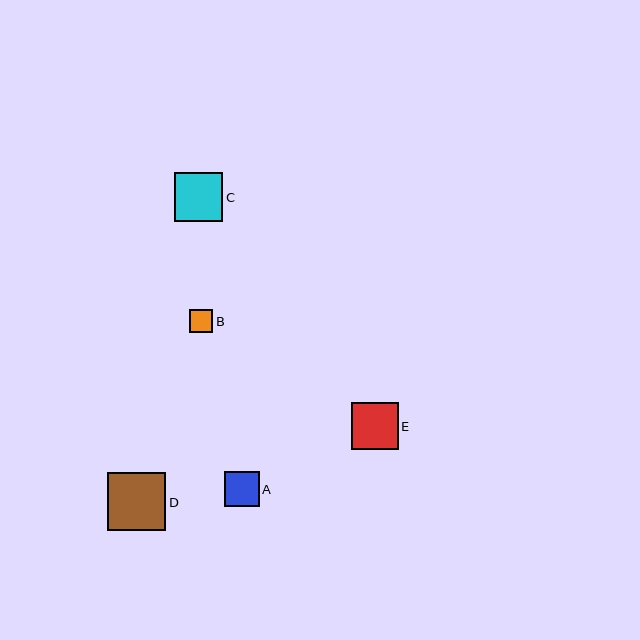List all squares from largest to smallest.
From largest to smallest: D, C, E, A, B.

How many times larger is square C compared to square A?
Square C is approximately 1.4 times the size of square A.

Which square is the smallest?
Square B is the smallest with a size of approximately 23 pixels.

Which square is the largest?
Square D is the largest with a size of approximately 58 pixels.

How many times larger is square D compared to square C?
Square D is approximately 1.2 times the size of square C.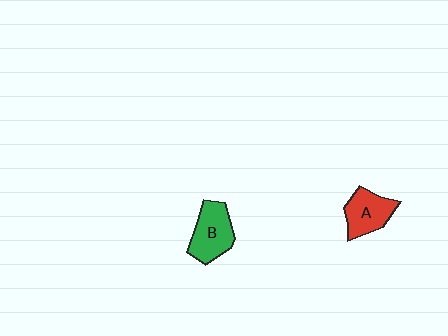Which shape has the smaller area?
Shape A (red).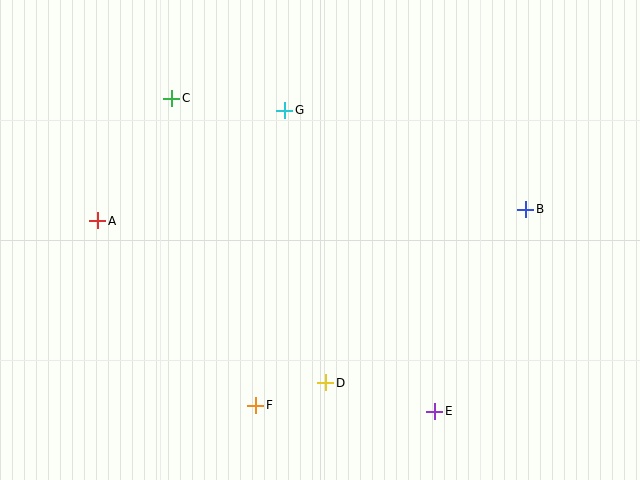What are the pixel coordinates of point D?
Point D is at (326, 383).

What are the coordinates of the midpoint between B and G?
The midpoint between B and G is at (405, 160).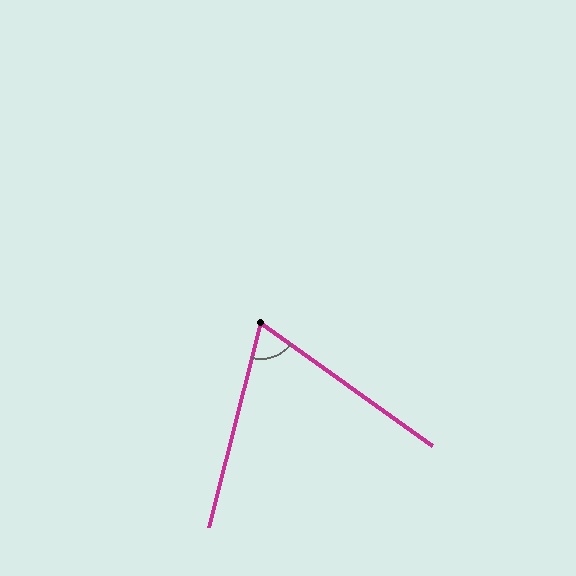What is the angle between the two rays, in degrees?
Approximately 69 degrees.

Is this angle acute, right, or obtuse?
It is acute.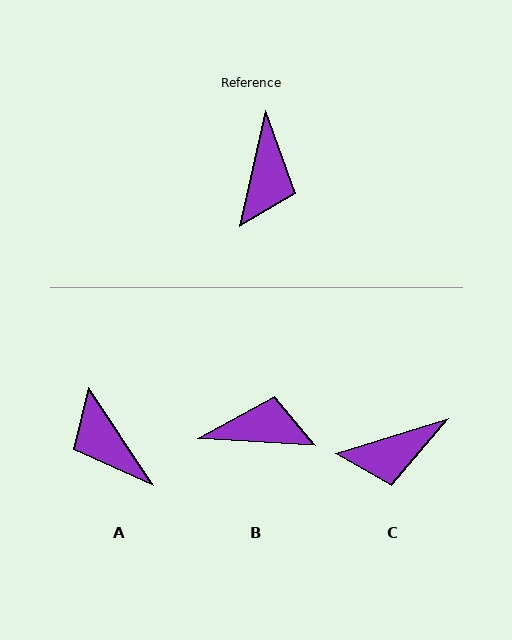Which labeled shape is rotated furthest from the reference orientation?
A, about 134 degrees away.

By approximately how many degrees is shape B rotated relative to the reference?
Approximately 99 degrees counter-clockwise.